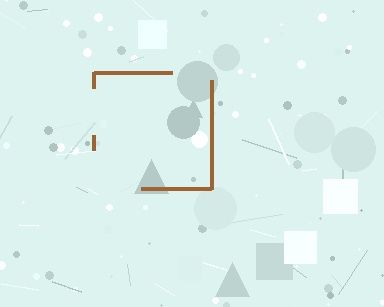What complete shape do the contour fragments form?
The contour fragments form a square.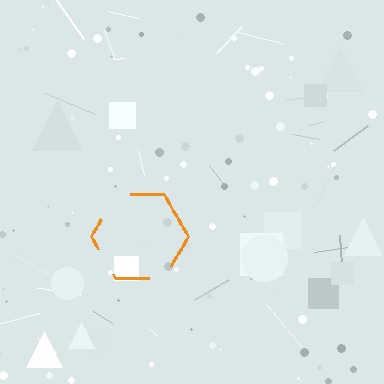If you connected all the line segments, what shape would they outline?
They would outline a hexagon.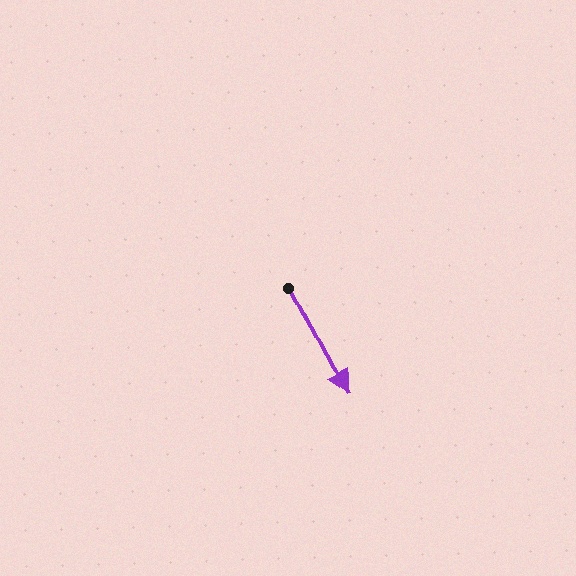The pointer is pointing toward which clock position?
Roughly 5 o'clock.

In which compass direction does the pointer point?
Southeast.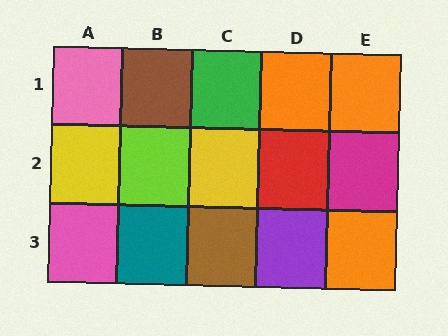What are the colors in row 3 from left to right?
Pink, teal, brown, purple, orange.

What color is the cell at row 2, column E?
Magenta.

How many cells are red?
1 cell is red.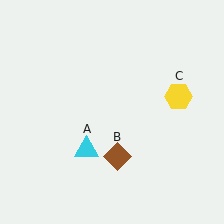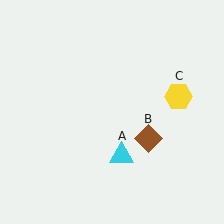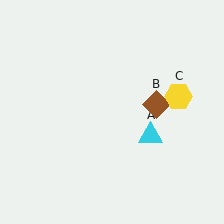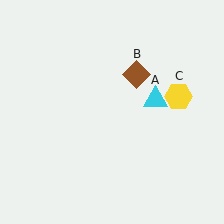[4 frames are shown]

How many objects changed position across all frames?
2 objects changed position: cyan triangle (object A), brown diamond (object B).